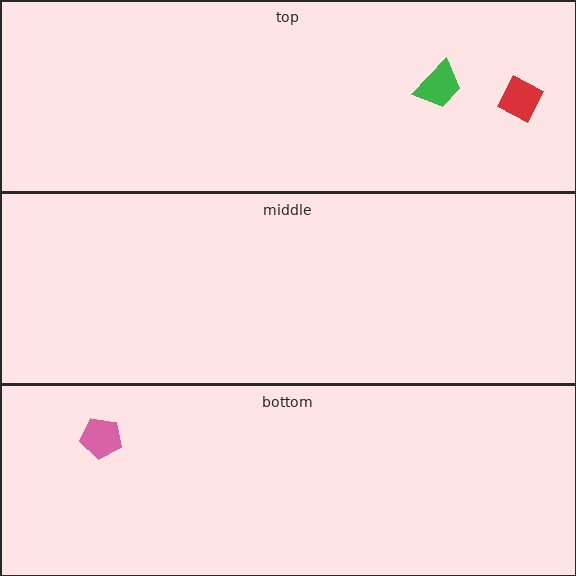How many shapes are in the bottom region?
1.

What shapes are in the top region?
The green trapezoid, the red diamond.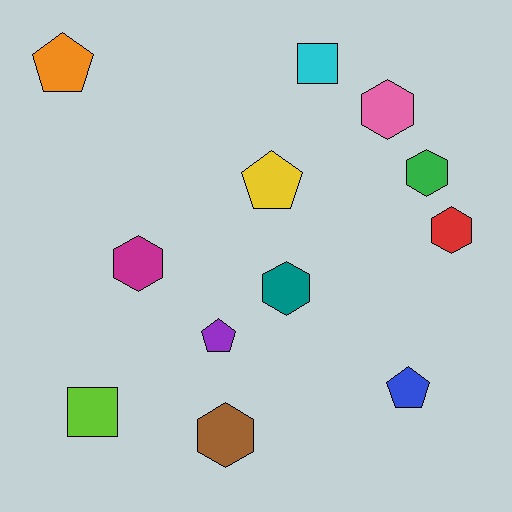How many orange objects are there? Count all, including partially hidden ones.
There is 1 orange object.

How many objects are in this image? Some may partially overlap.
There are 12 objects.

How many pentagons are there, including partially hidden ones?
There are 4 pentagons.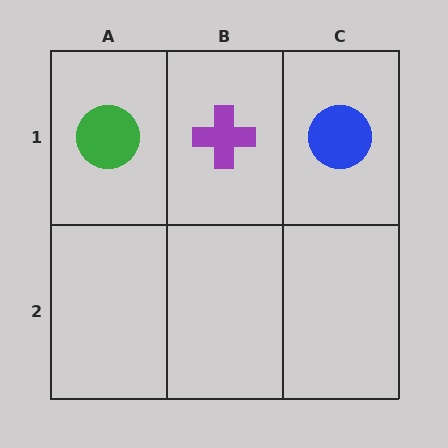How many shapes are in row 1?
3 shapes.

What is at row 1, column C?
A blue circle.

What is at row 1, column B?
A purple cross.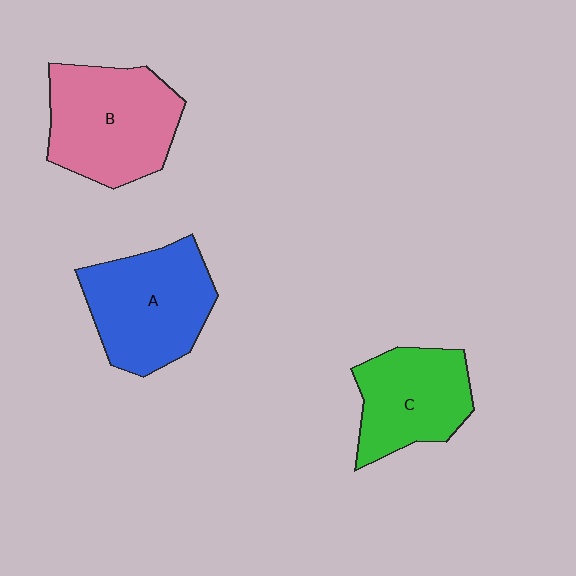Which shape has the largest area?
Shape B (pink).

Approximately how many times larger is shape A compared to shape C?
Approximately 1.2 times.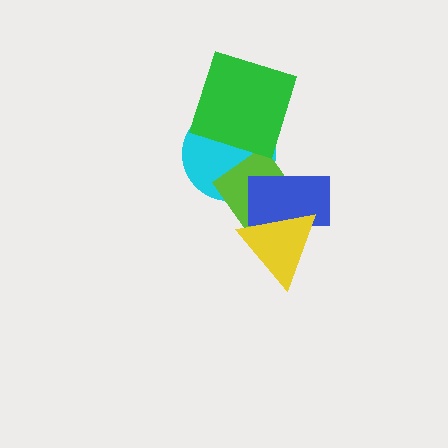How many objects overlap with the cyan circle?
3 objects overlap with the cyan circle.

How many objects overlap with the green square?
1 object overlaps with the green square.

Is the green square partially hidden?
No, no other shape covers it.